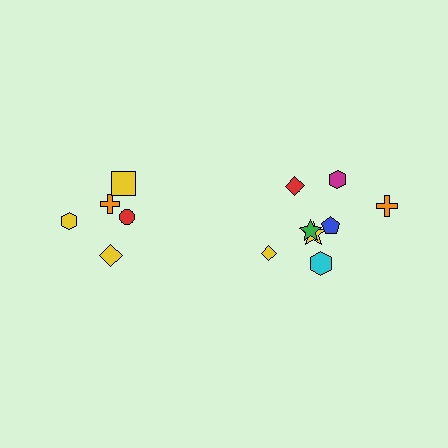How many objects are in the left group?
There are 5 objects.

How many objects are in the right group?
There are 8 objects.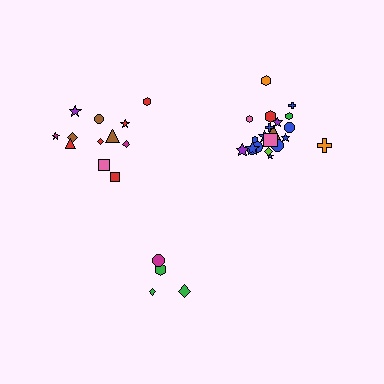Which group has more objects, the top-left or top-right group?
The top-right group.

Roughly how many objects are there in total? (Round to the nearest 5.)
Roughly 40 objects in total.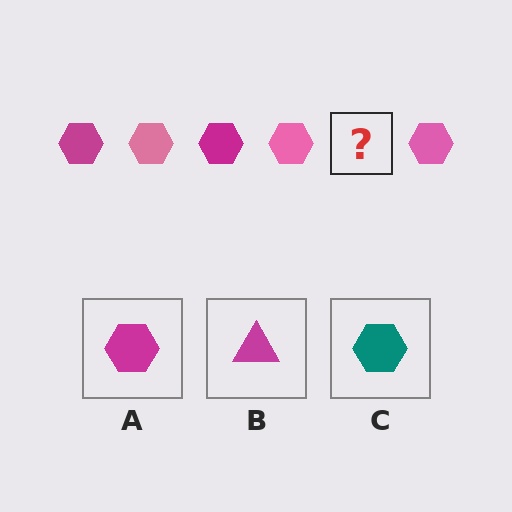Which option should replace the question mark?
Option A.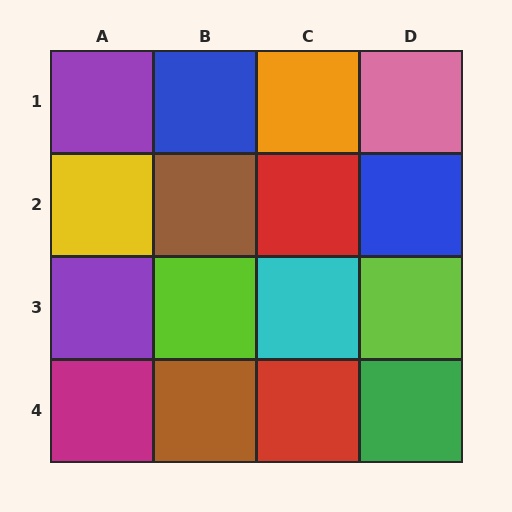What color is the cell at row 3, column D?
Lime.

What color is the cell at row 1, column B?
Blue.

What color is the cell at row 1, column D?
Pink.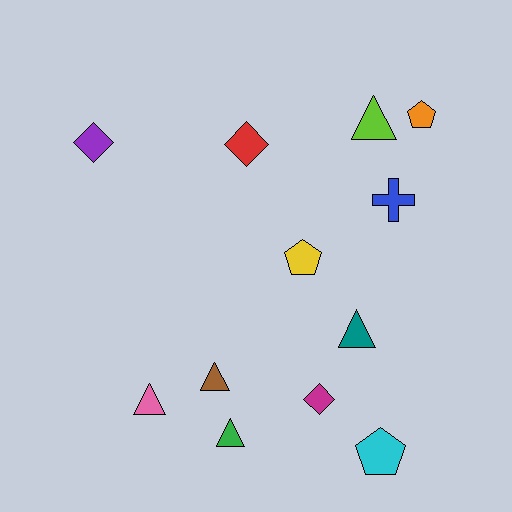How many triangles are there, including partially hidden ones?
There are 5 triangles.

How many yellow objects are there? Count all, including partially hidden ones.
There is 1 yellow object.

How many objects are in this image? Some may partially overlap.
There are 12 objects.